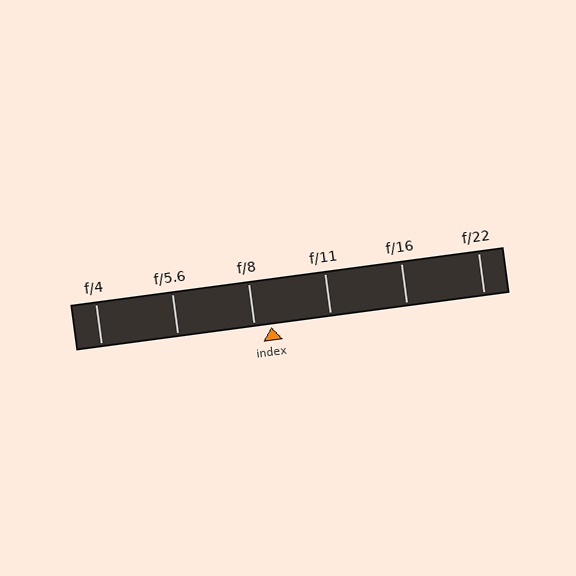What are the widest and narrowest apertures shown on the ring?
The widest aperture shown is f/4 and the narrowest is f/22.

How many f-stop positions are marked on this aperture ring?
There are 6 f-stop positions marked.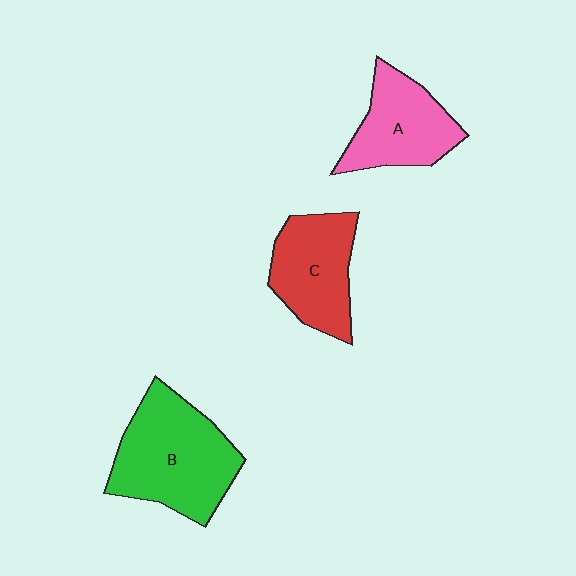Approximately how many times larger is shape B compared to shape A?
Approximately 1.5 times.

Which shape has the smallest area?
Shape A (pink).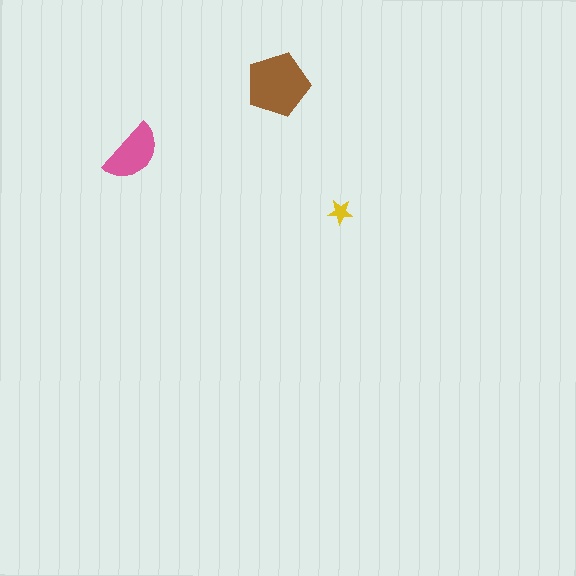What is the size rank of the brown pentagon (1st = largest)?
1st.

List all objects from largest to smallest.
The brown pentagon, the pink semicircle, the yellow star.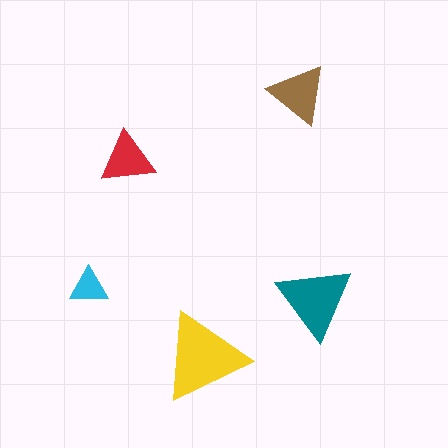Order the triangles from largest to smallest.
the yellow one, the teal one, the brown one, the red one, the cyan one.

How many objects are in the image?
There are 5 objects in the image.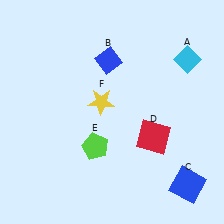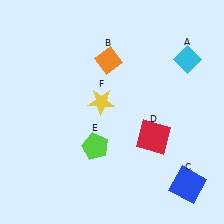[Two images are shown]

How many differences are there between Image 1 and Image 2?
There is 1 difference between the two images.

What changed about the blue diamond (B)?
In Image 1, B is blue. In Image 2, it changed to orange.